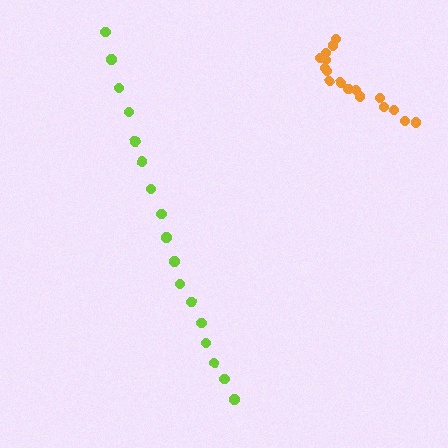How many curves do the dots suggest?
There are 2 distinct paths.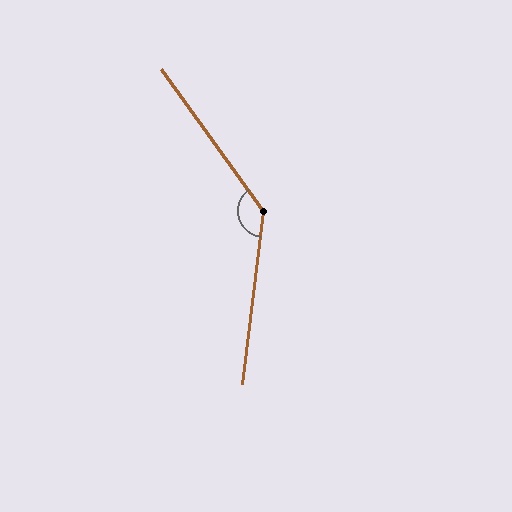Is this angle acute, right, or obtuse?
It is obtuse.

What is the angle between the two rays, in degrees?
Approximately 137 degrees.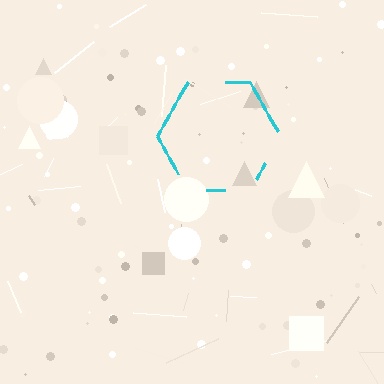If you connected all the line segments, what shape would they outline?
They would outline a hexagon.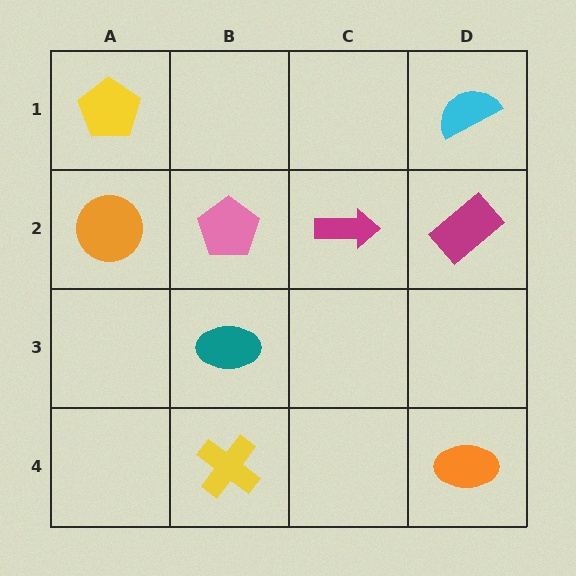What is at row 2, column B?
A pink pentagon.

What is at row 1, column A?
A yellow pentagon.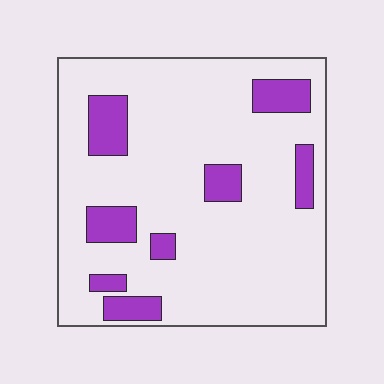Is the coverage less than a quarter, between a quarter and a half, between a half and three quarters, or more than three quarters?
Less than a quarter.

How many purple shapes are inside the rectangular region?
8.